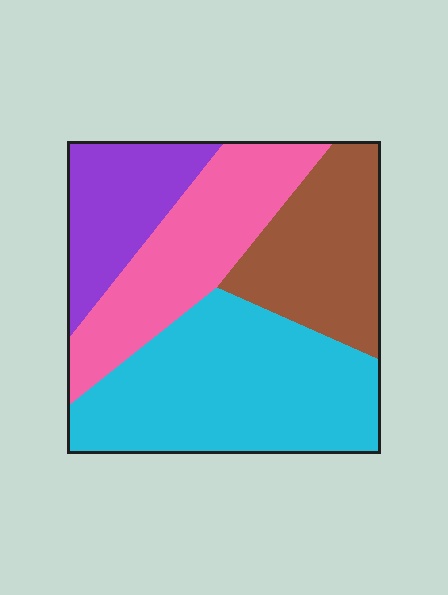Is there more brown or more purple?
Brown.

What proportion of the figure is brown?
Brown takes up about one fifth (1/5) of the figure.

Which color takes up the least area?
Purple, at roughly 15%.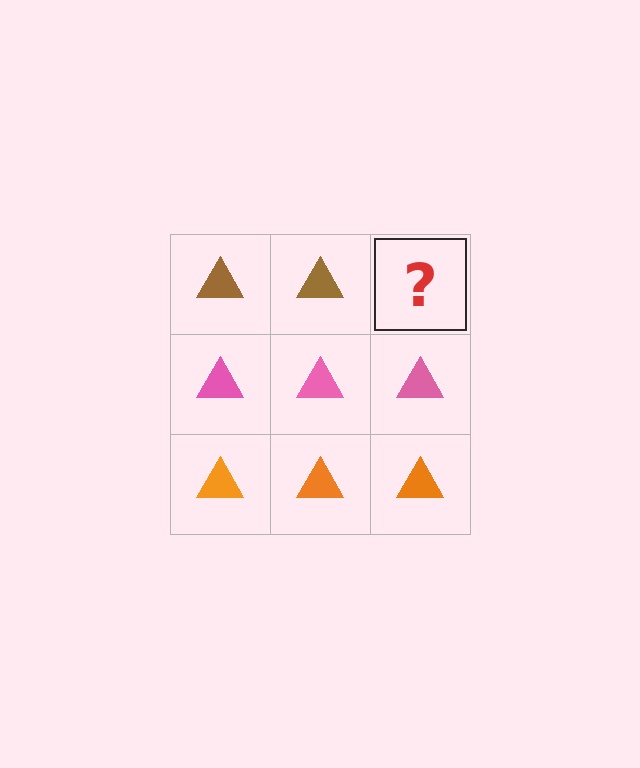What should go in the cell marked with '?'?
The missing cell should contain a brown triangle.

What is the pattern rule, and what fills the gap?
The rule is that each row has a consistent color. The gap should be filled with a brown triangle.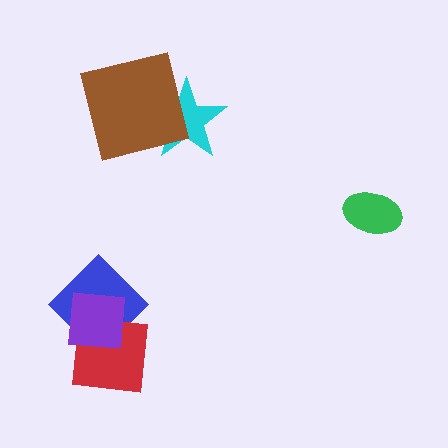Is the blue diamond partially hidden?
Yes, it is partially covered by another shape.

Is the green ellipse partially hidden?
No, no other shape covers it.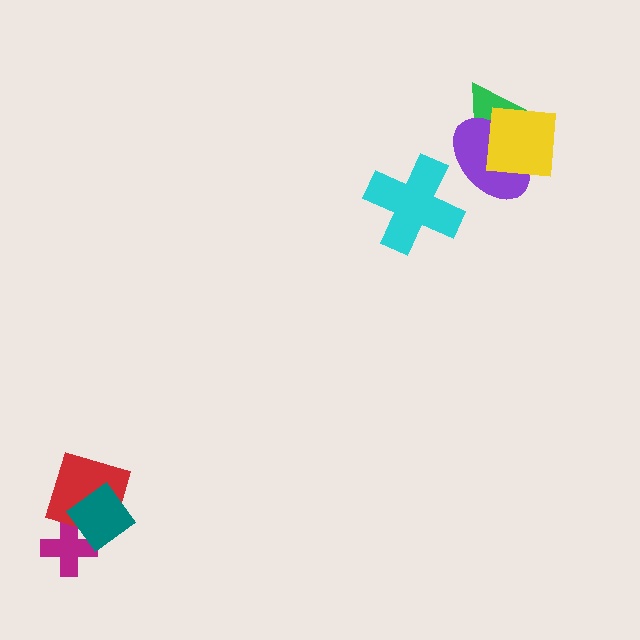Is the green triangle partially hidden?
Yes, it is partially covered by another shape.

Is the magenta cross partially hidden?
Yes, it is partially covered by another shape.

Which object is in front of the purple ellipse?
The yellow square is in front of the purple ellipse.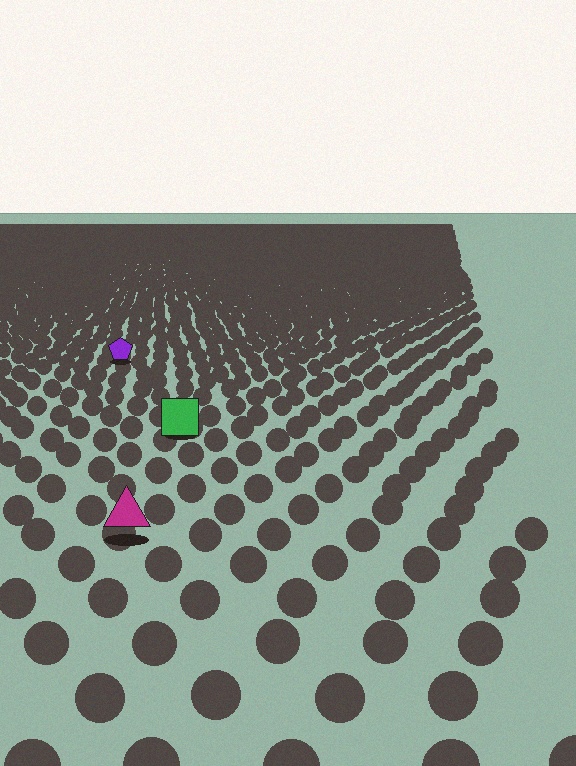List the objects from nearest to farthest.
From nearest to farthest: the magenta triangle, the green square, the purple pentagon.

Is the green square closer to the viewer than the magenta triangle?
No. The magenta triangle is closer — you can tell from the texture gradient: the ground texture is coarser near it.